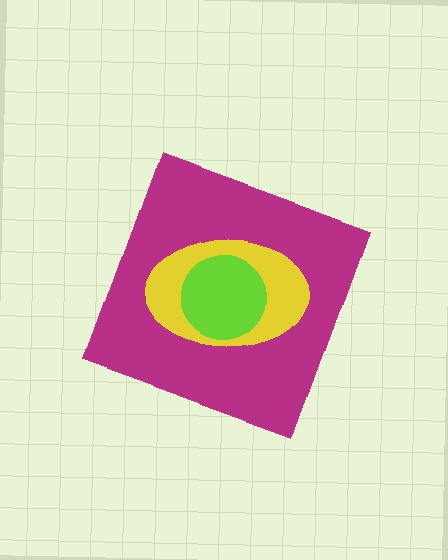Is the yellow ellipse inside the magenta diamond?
Yes.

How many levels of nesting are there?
3.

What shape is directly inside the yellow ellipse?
The lime circle.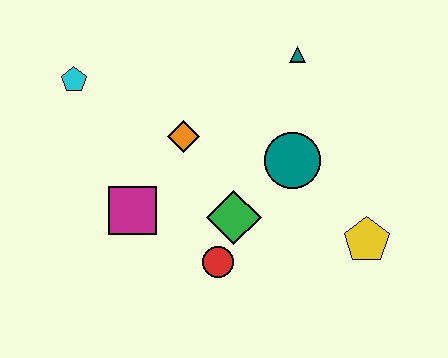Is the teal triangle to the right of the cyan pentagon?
Yes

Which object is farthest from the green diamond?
The cyan pentagon is farthest from the green diamond.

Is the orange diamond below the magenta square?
No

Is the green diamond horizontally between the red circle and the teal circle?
Yes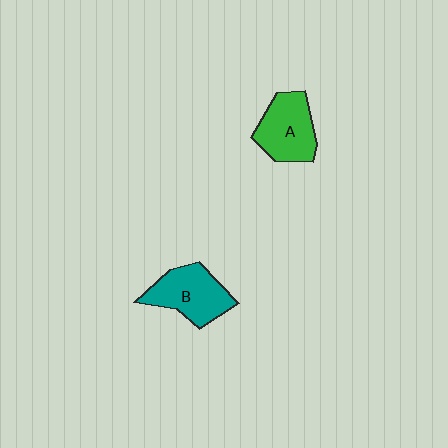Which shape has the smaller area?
Shape A (green).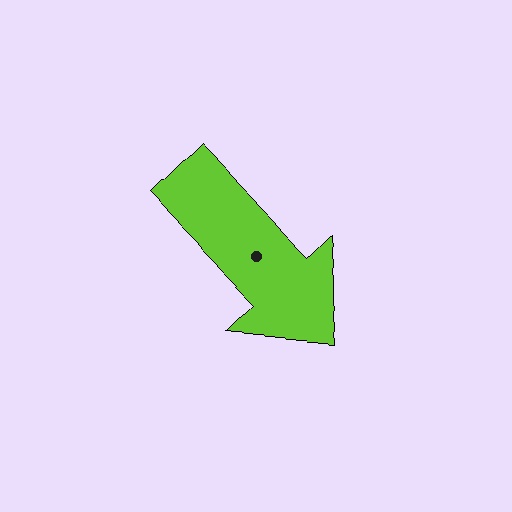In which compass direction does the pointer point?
Southeast.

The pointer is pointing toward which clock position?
Roughly 5 o'clock.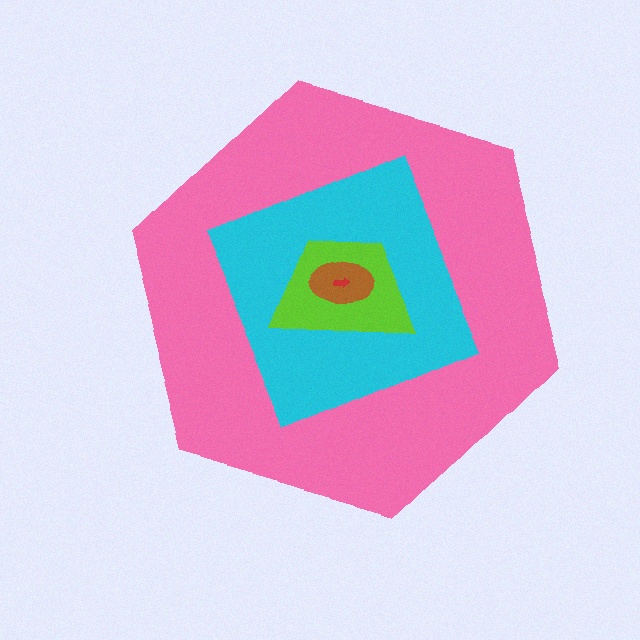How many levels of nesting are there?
5.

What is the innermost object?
The red arrow.